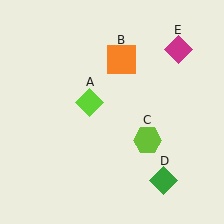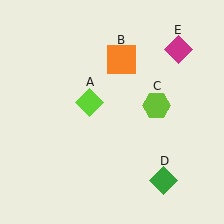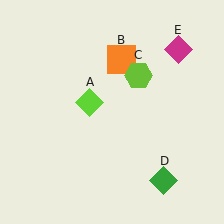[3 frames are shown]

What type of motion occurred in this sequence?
The lime hexagon (object C) rotated counterclockwise around the center of the scene.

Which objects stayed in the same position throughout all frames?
Lime diamond (object A) and orange square (object B) and green diamond (object D) and magenta diamond (object E) remained stationary.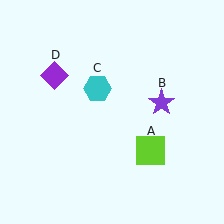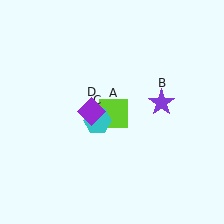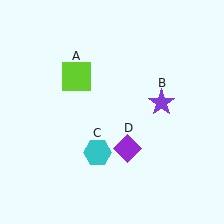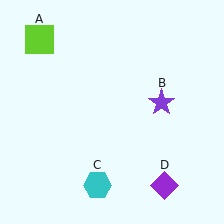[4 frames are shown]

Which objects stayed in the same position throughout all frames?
Purple star (object B) remained stationary.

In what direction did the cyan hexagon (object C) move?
The cyan hexagon (object C) moved down.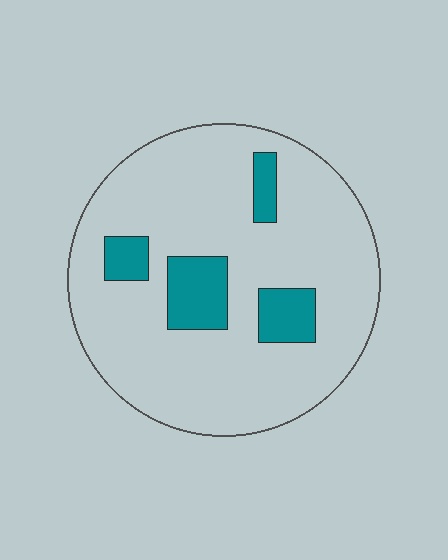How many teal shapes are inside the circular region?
4.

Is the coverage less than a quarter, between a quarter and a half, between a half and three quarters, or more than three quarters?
Less than a quarter.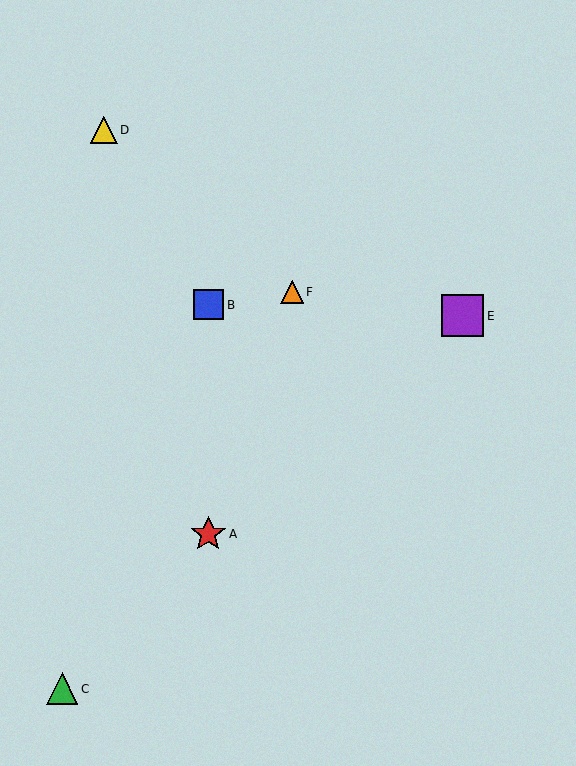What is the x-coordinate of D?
Object D is at x≈104.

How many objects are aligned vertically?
2 objects (A, B) are aligned vertically.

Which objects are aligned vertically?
Objects A, B are aligned vertically.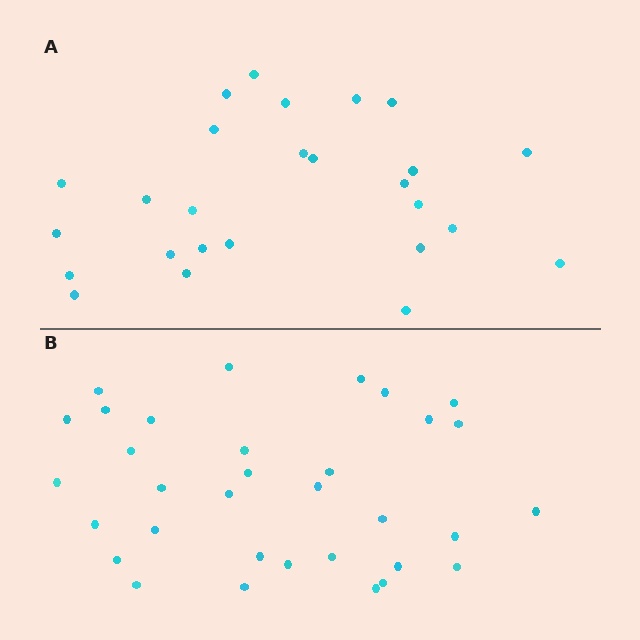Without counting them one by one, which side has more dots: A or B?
Region B (the bottom region) has more dots.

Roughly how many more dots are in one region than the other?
Region B has roughly 8 or so more dots than region A.